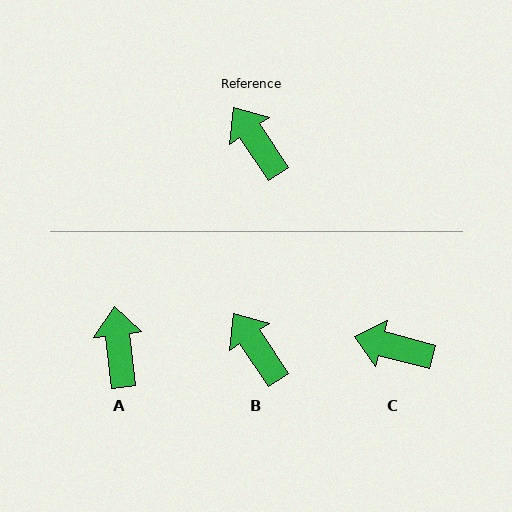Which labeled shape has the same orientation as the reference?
B.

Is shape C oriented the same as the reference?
No, it is off by about 41 degrees.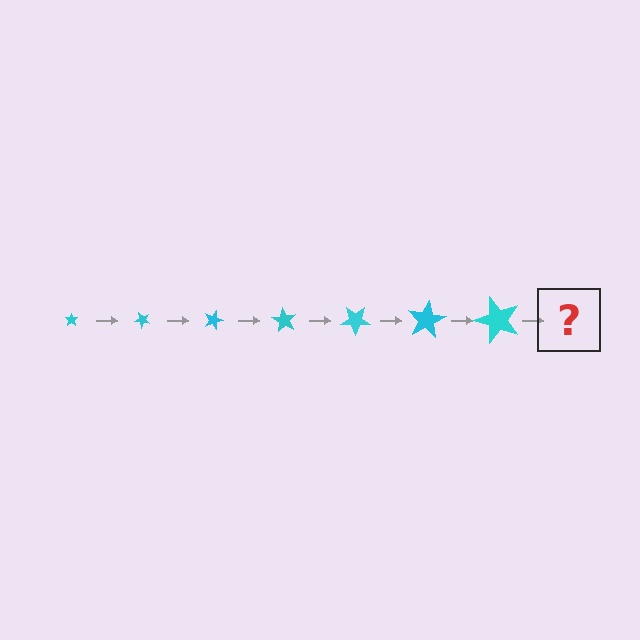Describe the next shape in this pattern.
It should be a star, larger than the previous one and rotated 315 degrees from the start.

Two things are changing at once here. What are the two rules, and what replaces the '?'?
The two rules are that the star grows larger each step and it rotates 45 degrees each step. The '?' should be a star, larger than the previous one and rotated 315 degrees from the start.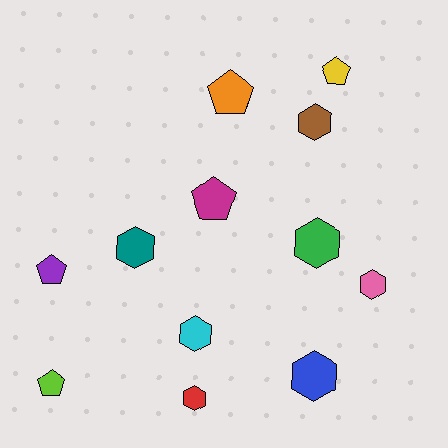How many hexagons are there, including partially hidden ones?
There are 7 hexagons.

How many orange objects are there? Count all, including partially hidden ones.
There is 1 orange object.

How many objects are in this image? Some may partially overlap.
There are 12 objects.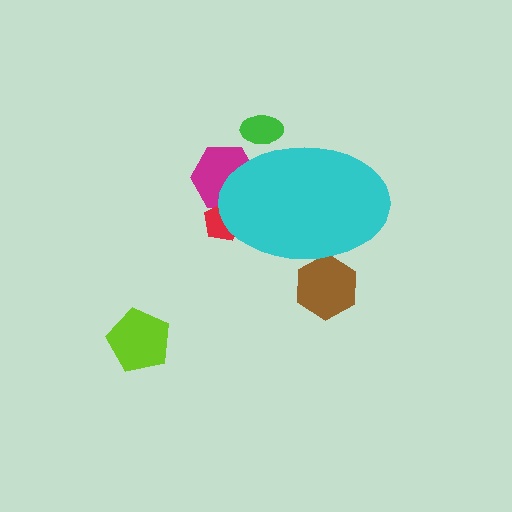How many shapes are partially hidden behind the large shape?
4 shapes are partially hidden.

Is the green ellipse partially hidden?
Yes, the green ellipse is partially hidden behind the cyan ellipse.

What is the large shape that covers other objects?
A cyan ellipse.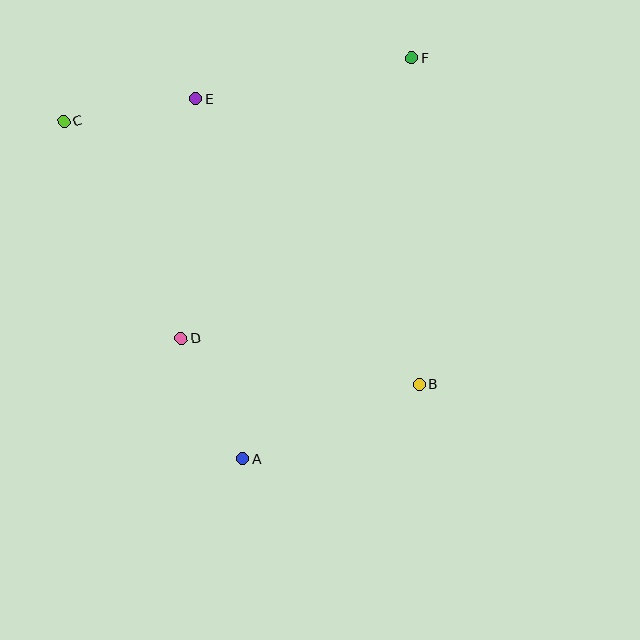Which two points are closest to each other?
Points C and E are closest to each other.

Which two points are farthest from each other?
Points B and C are farthest from each other.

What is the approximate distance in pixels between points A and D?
The distance between A and D is approximately 135 pixels.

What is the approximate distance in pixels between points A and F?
The distance between A and F is approximately 435 pixels.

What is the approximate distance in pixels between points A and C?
The distance between A and C is approximately 382 pixels.